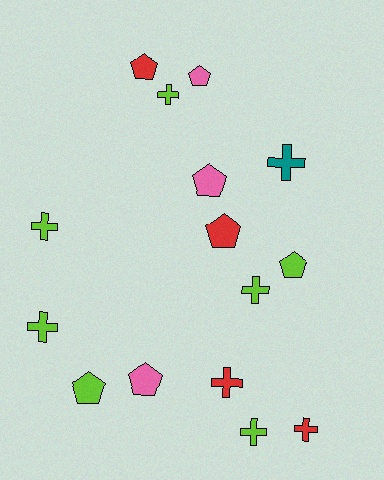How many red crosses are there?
There are 2 red crosses.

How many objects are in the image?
There are 15 objects.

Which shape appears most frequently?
Cross, with 8 objects.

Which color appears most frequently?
Lime, with 7 objects.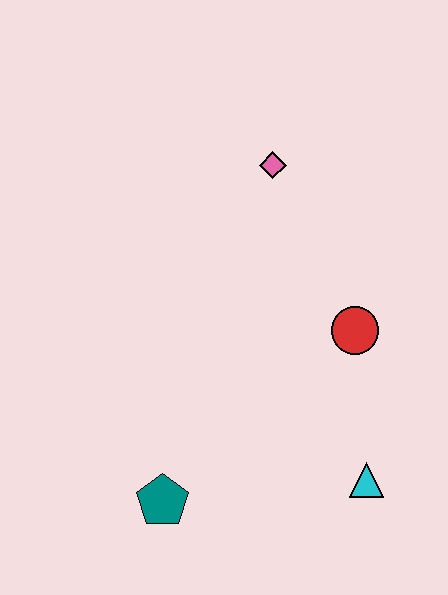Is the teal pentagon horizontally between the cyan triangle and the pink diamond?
No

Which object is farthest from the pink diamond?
The teal pentagon is farthest from the pink diamond.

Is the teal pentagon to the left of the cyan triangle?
Yes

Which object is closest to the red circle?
The cyan triangle is closest to the red circle.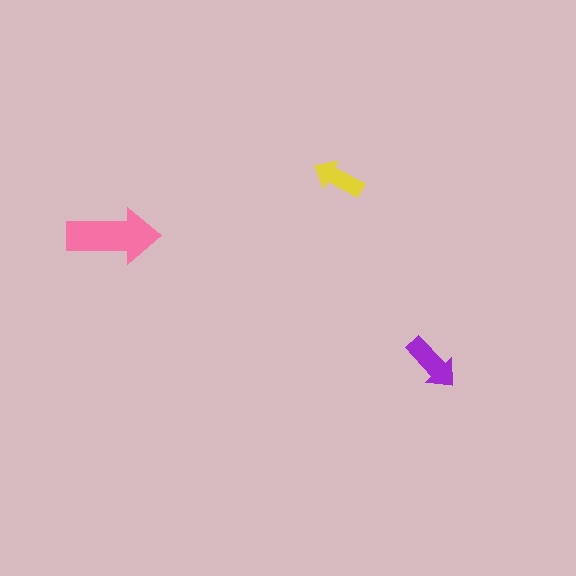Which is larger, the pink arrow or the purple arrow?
The pink one.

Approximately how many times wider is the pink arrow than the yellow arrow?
About 2 times wider.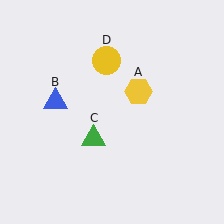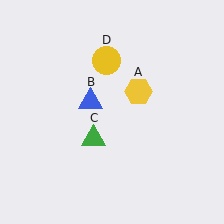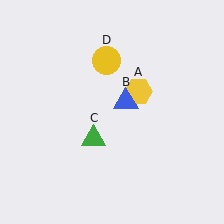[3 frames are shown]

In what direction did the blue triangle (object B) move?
The blue triangle (object B) moved right.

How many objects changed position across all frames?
1 object changed position: blue triangle (object B).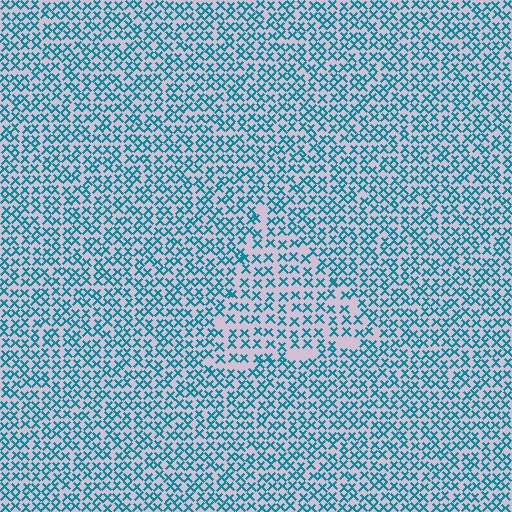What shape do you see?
I see a triangle.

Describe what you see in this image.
The image contains small teal elements arranged at two different densities. A triangle-shaped region is visible where the elements are less densely packed than the surrounding area.